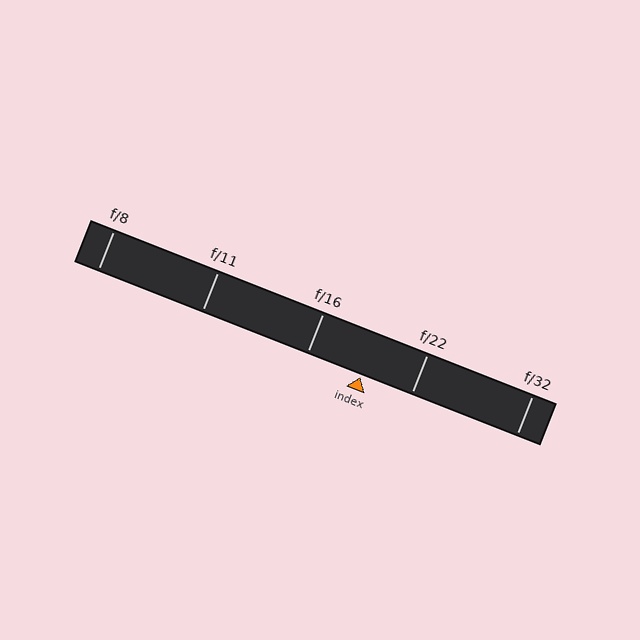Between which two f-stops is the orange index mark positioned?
The index mark is between f/16 and f/22.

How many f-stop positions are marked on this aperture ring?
There are 5 f-stop positions marked.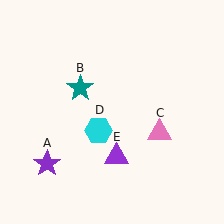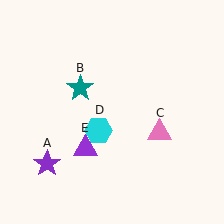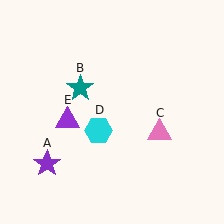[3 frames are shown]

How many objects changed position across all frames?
1 object changed position: purple triangle (object E).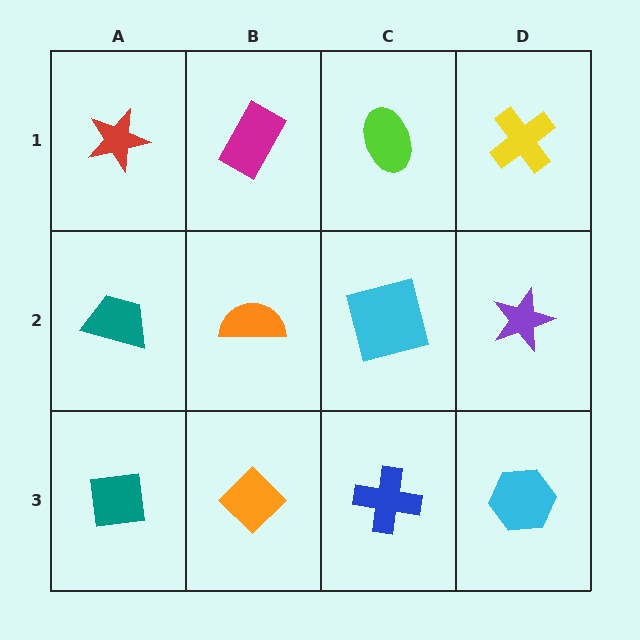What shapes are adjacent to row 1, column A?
A teal trapezoid (row 2, column A), a magenta rectangle (row 1, column B).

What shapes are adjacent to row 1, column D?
A purple star (row 2, column D), a lime ellipse (row 1, column C).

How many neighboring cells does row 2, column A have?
3.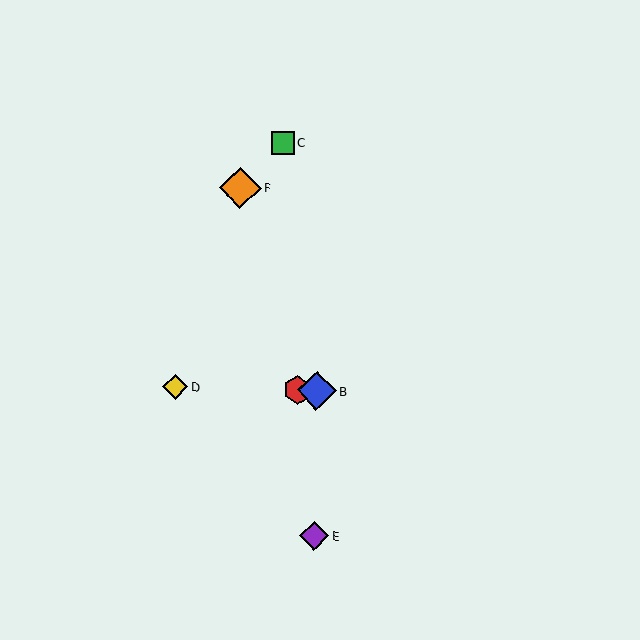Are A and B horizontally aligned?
Yes, both are at y≈390.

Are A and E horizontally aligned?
No, A is at y≈390 and E is at y≈536.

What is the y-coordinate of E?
Object E is at y≈536.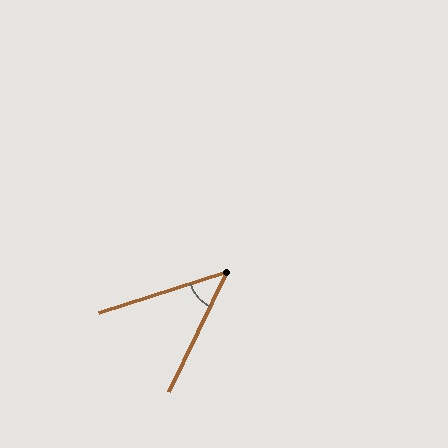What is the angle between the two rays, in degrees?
Approximately 47 degrees.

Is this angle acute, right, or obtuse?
It is acute.